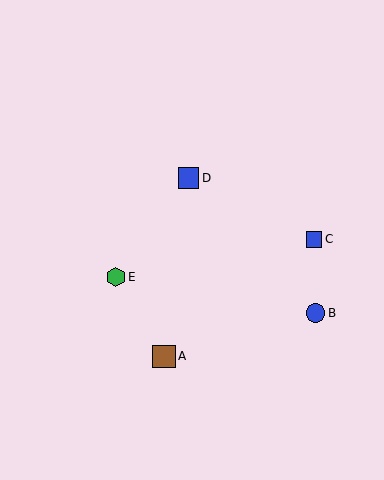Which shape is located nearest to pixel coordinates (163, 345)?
The brown square (labeled A) at (164, 356) is nearest to that location.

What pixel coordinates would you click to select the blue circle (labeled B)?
Click at (315, 313) to select the blue circle B.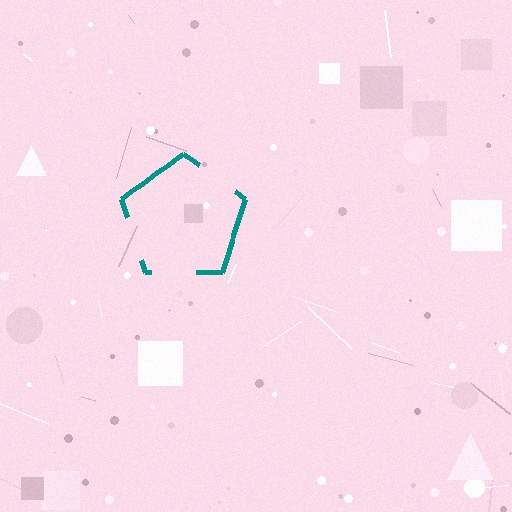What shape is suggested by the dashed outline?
The dashed outline suggests a pentagon.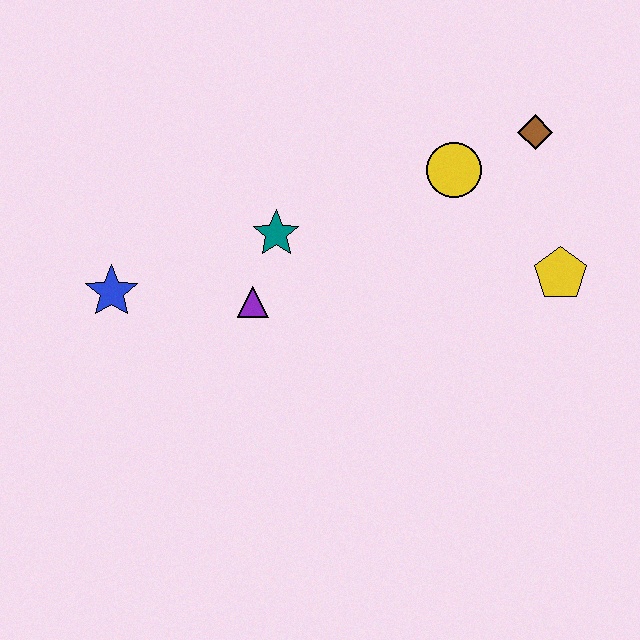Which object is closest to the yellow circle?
The brown diamond is closest to the yellow circle.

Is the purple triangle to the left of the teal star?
Yes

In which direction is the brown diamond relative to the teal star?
The brown diamond is to the right of the teal star.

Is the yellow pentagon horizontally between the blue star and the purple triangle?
No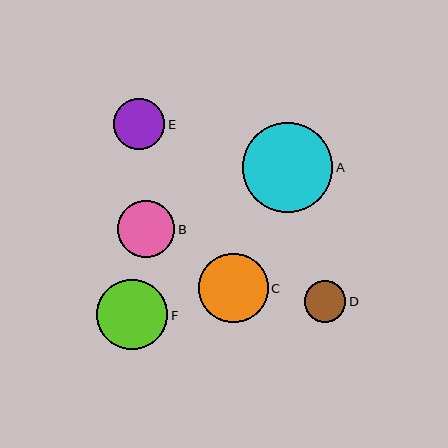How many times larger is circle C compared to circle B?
Circle C is approximately 1.2 times the size of circle B.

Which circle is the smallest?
Circle D is the smallest with a size of approximately 42 pixels.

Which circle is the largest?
Circle A is the largest with a size of approximately 90 pixels.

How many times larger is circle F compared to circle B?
Circle F is approximately 1.2 times the size of circle B.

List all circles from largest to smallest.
From largest to smallest: A, F, C, B, E, D.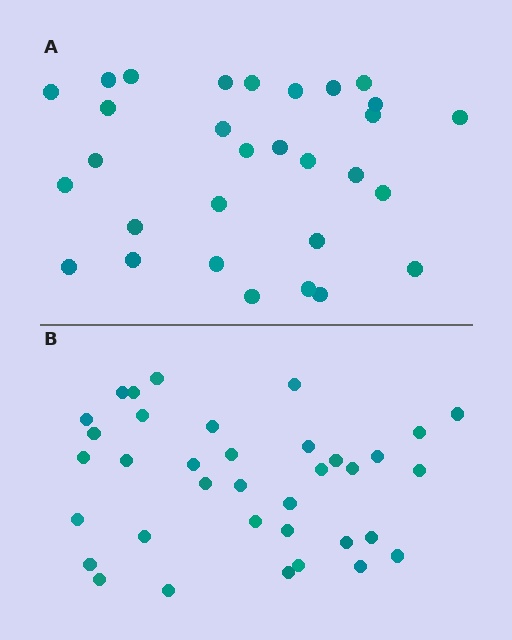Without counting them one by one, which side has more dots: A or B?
Region B (the bottom region) has more dots.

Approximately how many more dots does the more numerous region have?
Region B has about 6 more dots than region A.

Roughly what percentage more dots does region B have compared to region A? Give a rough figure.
About 20% more.